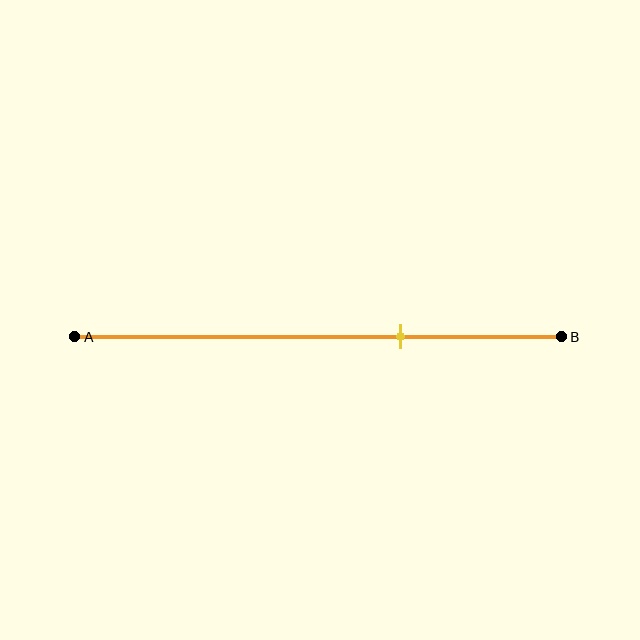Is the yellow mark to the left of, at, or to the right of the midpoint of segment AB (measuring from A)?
The yellow mark is to the right of the midpoint of segment AB.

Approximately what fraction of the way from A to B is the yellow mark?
The yellow mark is approximately 65% of the way from A to B.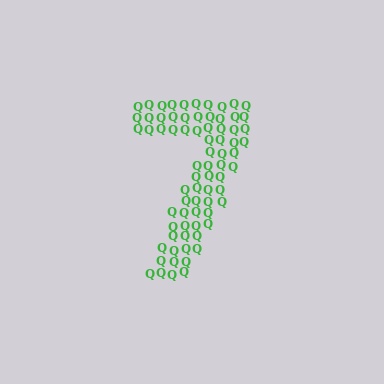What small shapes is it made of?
It is made of small letter Q's.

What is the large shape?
The large shape is the digit 7.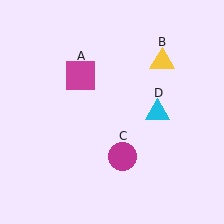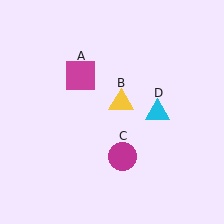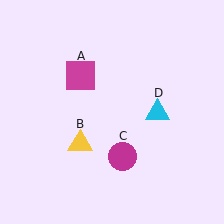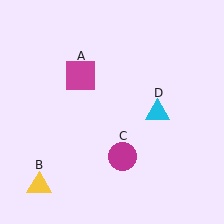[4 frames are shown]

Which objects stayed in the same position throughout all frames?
Magenta square (object A) and magenta circle (object C) and cyan triangle (object D) remained stationary.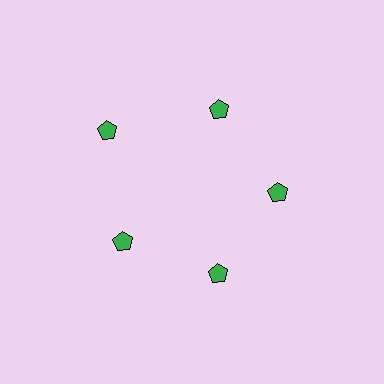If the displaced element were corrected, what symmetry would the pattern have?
It would have 5-fold rotational symmetry — the pattern would map onto itself every 72 degrees.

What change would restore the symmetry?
The symmetry would be restored by moving it inward, back onto the ring so that all 5 pentagons sit at equal angles and equal distance from the center.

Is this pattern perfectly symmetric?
No. The 5 green pentagons are arranged in a ring, but one element near the 10 o'clock position is pushed outward from the center, breaking the 5-fold rotational symmetry.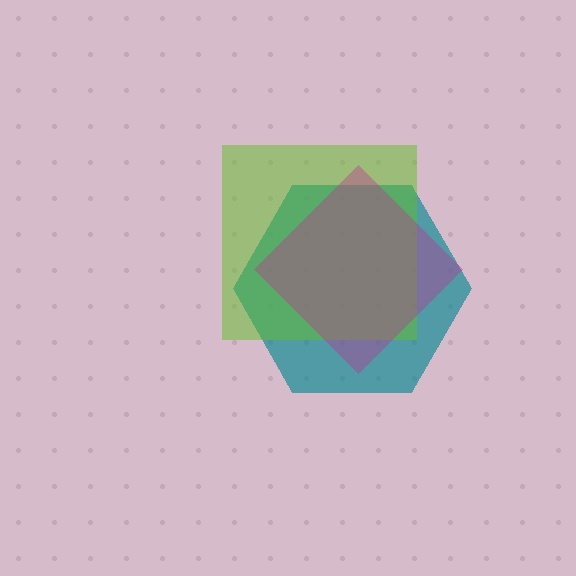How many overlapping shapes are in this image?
There are 3 overlapping shapes in the image.